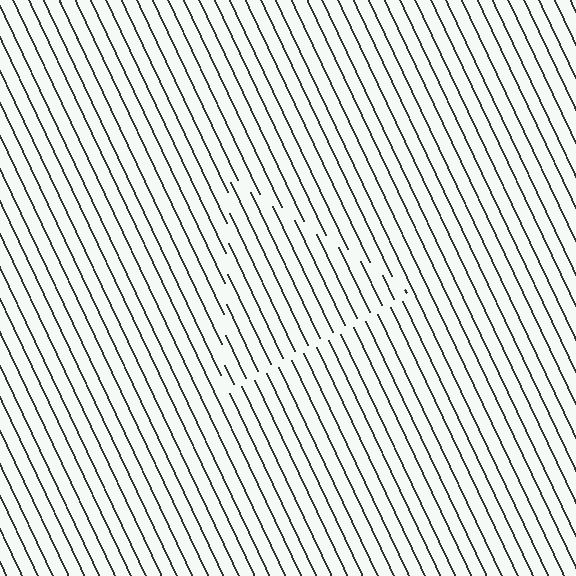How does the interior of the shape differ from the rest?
The interior of the shape contains the same grating, shifted by half a period — the contour is defined by the phase discontinuity where line-ends from the inner and outer gratings abut.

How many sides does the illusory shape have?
3 sides — the line-ends trace a triangle.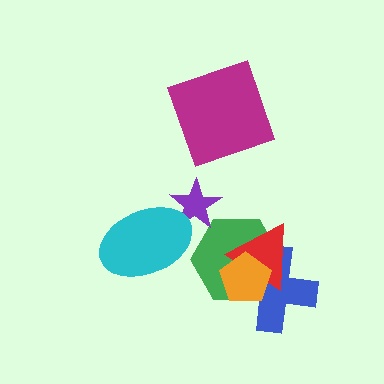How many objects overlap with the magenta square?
0 objects overlap with the magenta square.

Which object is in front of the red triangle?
The orange pentagon is in front of the red triangle.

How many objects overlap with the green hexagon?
3 objects overlap with the green hexagon.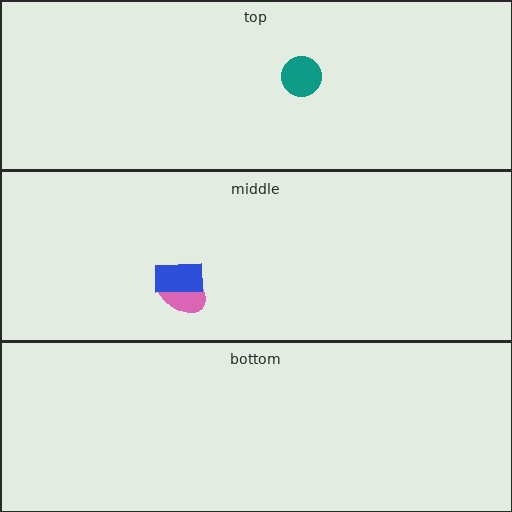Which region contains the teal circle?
The top region.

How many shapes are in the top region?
1.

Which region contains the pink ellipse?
The middle region.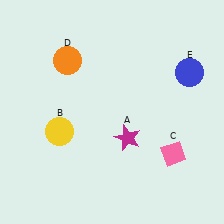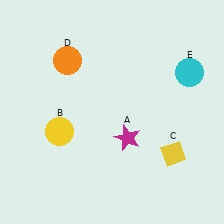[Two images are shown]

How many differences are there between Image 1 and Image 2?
There are 2 differences between the two images.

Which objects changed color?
C changed from pink to yellow. E changed from blue to cyan.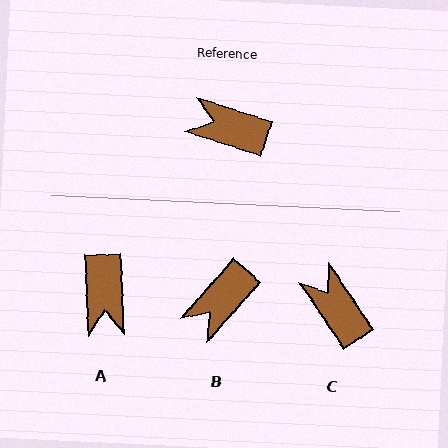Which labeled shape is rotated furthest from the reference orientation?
A, about 110 degrees away.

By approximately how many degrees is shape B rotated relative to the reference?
Approximately 66 degrees counter-clockwise.